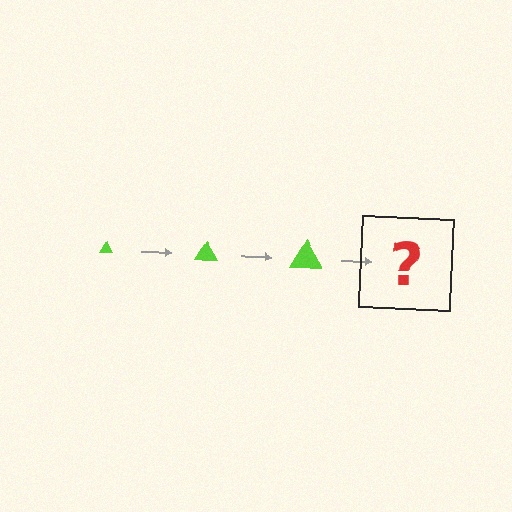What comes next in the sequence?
The next element should be a lime triangle, larger than the previous one.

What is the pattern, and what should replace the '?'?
The pattern is that the triangle gets progressively larger each step. The '?' should be a lime triangle, larger than the previous one.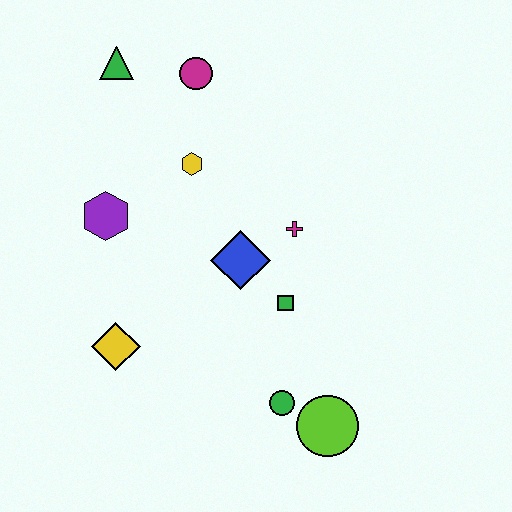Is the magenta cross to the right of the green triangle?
Yes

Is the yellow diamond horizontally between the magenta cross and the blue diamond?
No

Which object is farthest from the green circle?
The green triangle is farthest from the green circle.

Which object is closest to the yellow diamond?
The purple hexagon is closest to the yellow diamond.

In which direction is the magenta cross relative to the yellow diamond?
The magenta cross is to the right of the yellow diamond.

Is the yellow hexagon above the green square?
Yes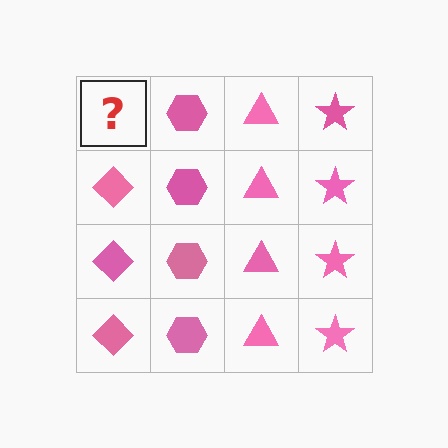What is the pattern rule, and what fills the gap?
The rule is that each column has a consistent shape. The gap should be filled with a pink diamond.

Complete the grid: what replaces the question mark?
The question mark should be replaced with a pink diamond.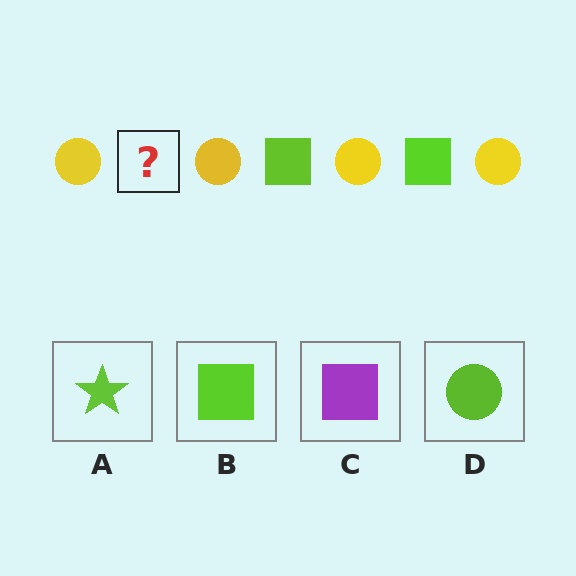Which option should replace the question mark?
Option B.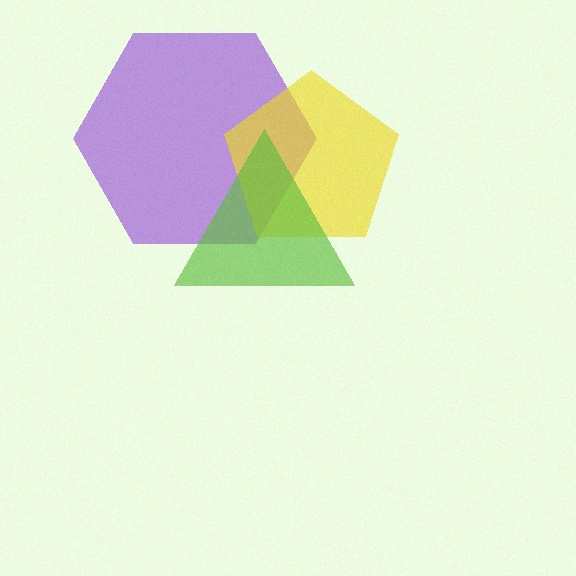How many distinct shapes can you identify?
There are 3 distinct shapes: a purple hexagon, a yellow pentagon, a lime triangle.